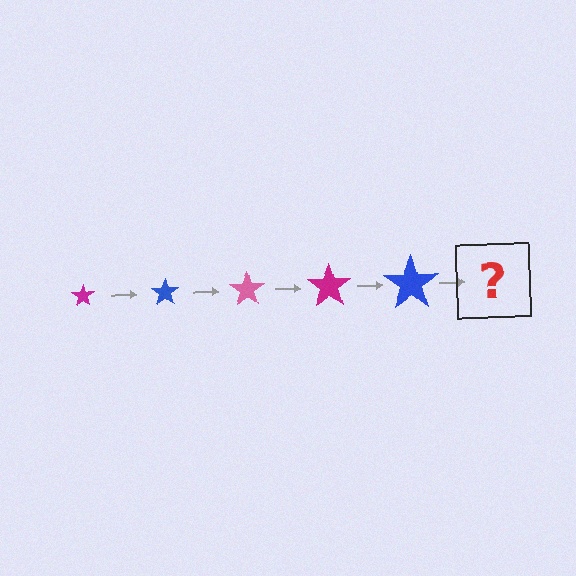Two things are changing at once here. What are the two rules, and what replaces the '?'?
The two rules are that the star grows larger each step and the color cycles through magenta, blue, and pink. The '?' should be a pink star, larger than the previous one.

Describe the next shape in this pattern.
It should be a pink star, larger than the previous one.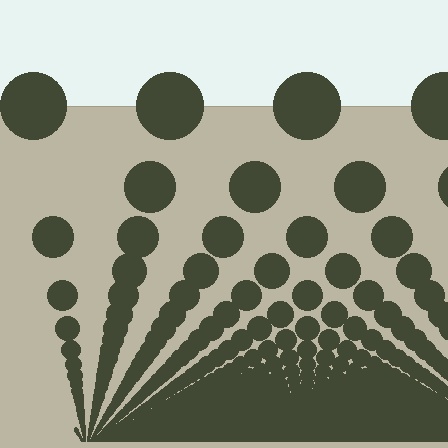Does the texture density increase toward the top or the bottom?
Density increases toward the bottom.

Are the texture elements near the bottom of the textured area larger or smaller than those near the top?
Smaller. The gradient is inverted — elements near the bottom are smaller and denser.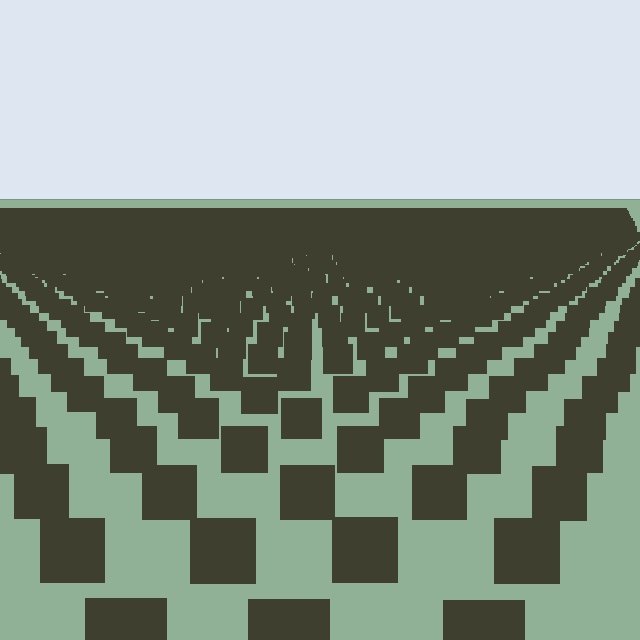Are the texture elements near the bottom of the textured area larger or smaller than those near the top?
Larger. Near the bottom, elements are closer to the viewer and appear at a bigger on-screen size.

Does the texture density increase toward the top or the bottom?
Density increases toward the top.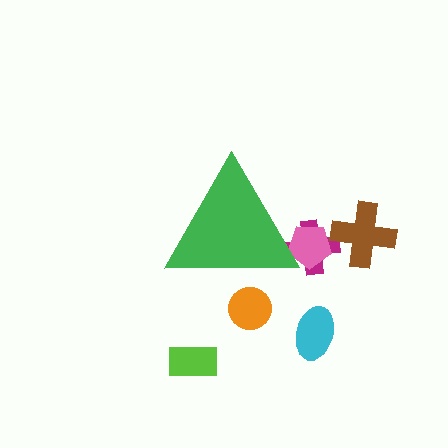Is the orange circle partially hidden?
Yes, the orange circle is partially hidden behind the green triangle.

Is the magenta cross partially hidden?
Yes, the magenta cross is partially hidden behind the green triangle.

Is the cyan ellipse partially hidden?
No, the cyan ellipse is fully visible.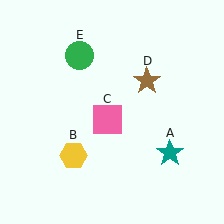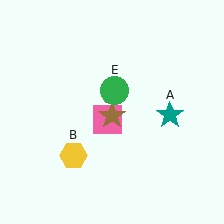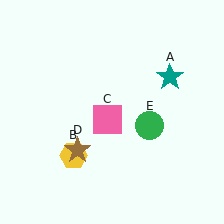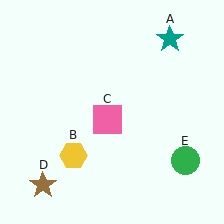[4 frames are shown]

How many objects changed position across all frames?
3 objects changed position: teal star (object A), brown star (object D), green circle (object E).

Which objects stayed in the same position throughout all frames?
Yellow hexagon (object B) and pink square (object C) remained stationary.